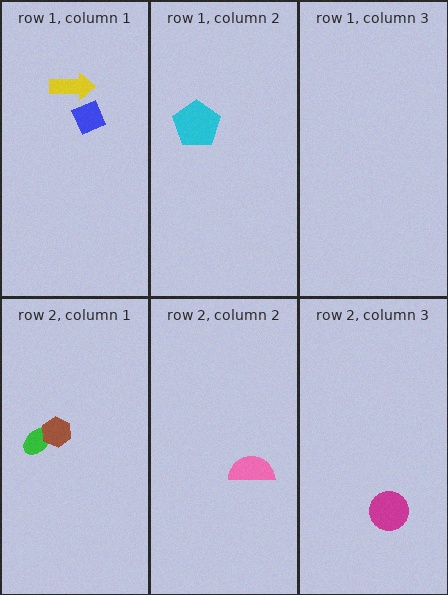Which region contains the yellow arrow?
The row 1, column 1 region.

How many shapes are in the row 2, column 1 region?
2.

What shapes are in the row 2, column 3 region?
The magenta circle.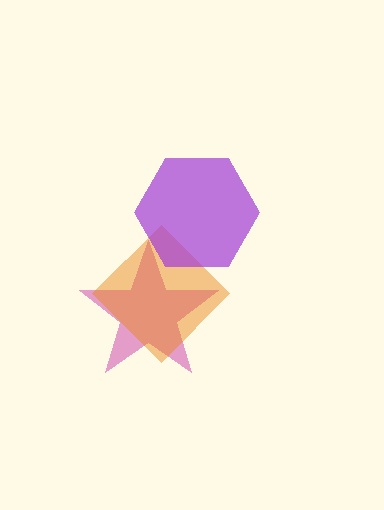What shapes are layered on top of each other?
The layered shapes are: a magenta star, an orange diamond, a purple hexagon.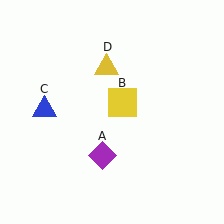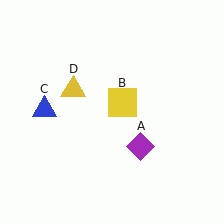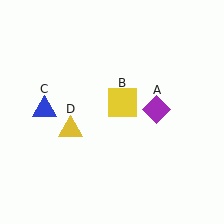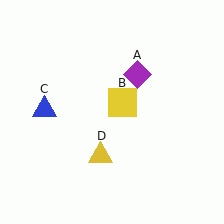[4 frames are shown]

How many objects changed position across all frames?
2 objects changed position: purple diamond (object A), yellow triangle (object D).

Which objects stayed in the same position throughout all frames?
Yellow square (object B) and blue triangle (object C) remained stationary.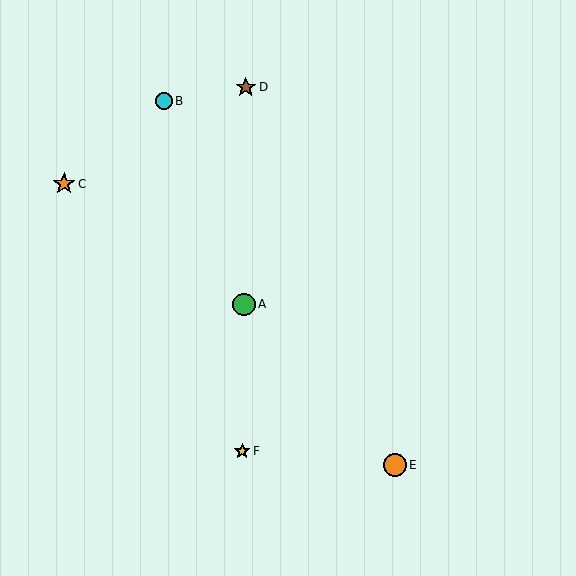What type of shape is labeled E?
Shape E is an orange circle.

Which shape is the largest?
The orange circle (labeled E) is the largest.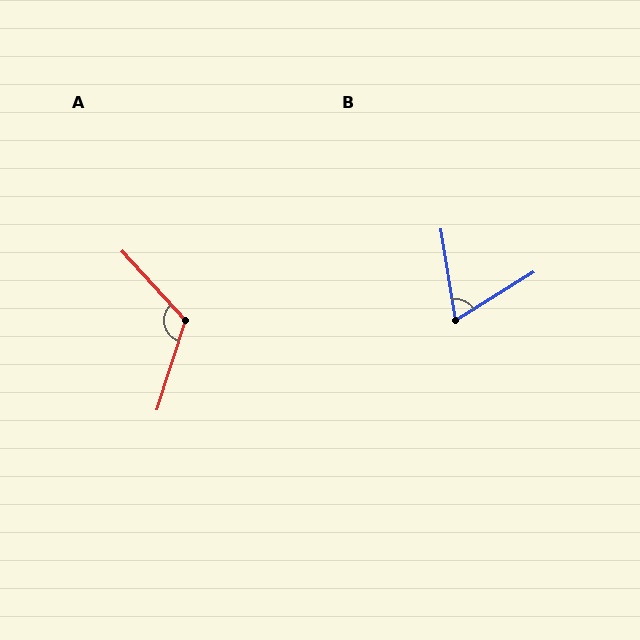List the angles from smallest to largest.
B (67°), A (120°).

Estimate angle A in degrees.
Approximately 120 degrees.